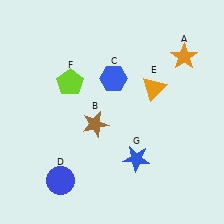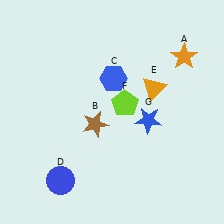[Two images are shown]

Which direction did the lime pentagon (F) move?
The lime pentagon (F) moved right.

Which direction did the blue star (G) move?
The blue star (G) moved up.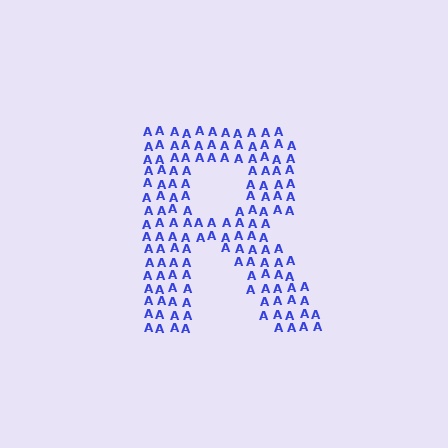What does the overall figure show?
The overall figure shows the letter R.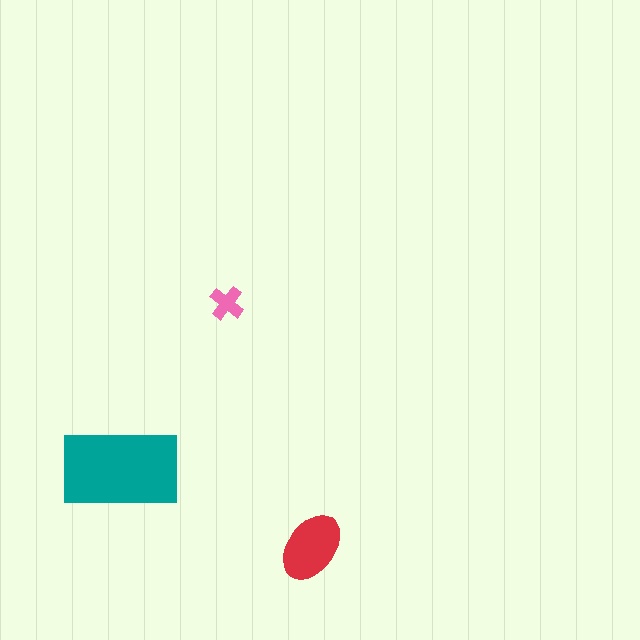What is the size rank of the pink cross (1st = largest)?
3rd.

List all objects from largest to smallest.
The teal rectangle, the red ellipse, the pink cross.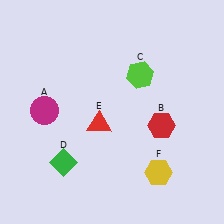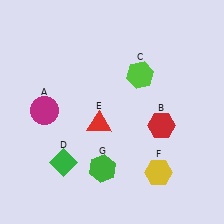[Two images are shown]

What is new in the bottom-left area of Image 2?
A green hexagon (G) was added in the bottom-left area of Image 2.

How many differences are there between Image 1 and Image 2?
There is 1 difference between the two images.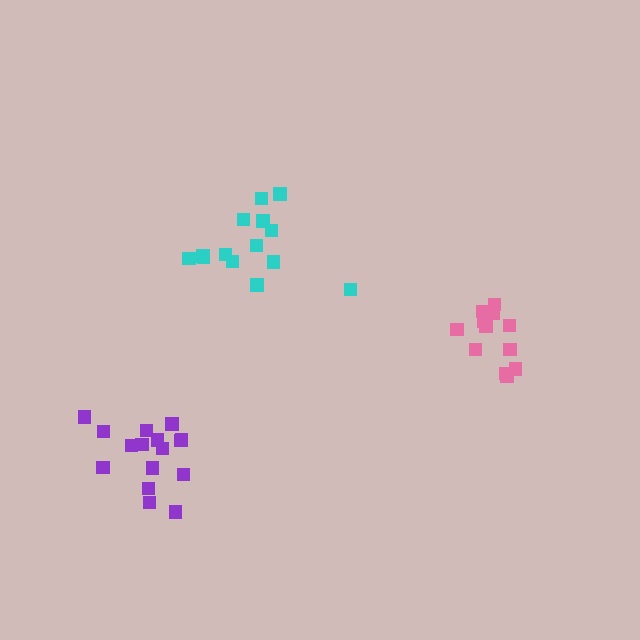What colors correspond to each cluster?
The clusters are colored: cyan, pink, purple.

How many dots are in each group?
Group 1: 14 dots, Group 2: 12 dots, Group 3: 16 dots (42 total).